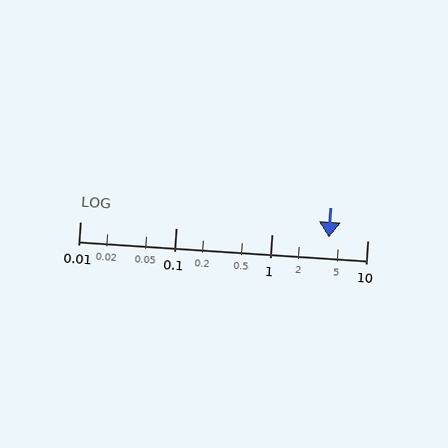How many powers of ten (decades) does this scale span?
The scale spans 3 decades, from 0.01 to 10.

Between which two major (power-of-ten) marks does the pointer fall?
The pointer is between 1 and 10.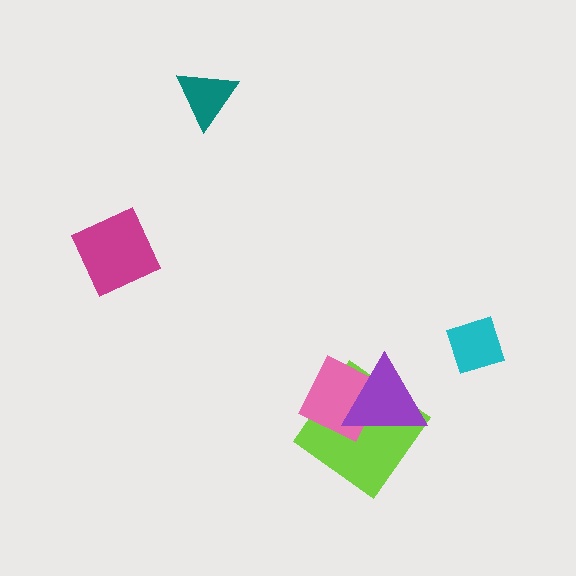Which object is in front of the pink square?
The purple triangle is in front of the pink square.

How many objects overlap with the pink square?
2 objects overlap with the pink square.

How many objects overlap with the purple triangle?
2 objects overlap with the purple triangle.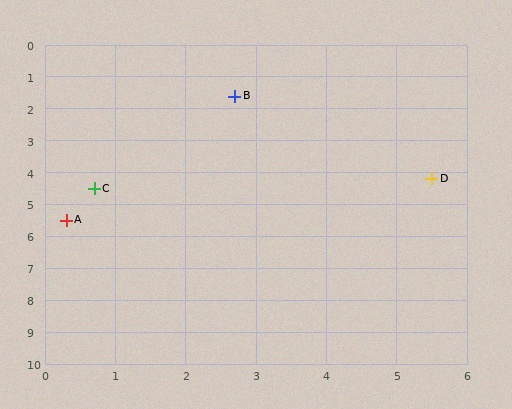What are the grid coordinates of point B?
Point B is at approximately (2.7, 1.6).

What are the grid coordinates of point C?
Point C is at approximately (0.7, 4.5).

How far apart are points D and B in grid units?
Points D and B are about 3.8 grid units apart.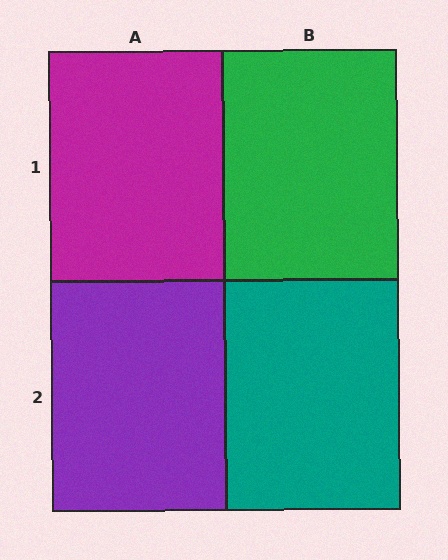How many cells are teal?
1 cell is teal.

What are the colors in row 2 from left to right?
Purple, teal.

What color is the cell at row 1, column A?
Magenta.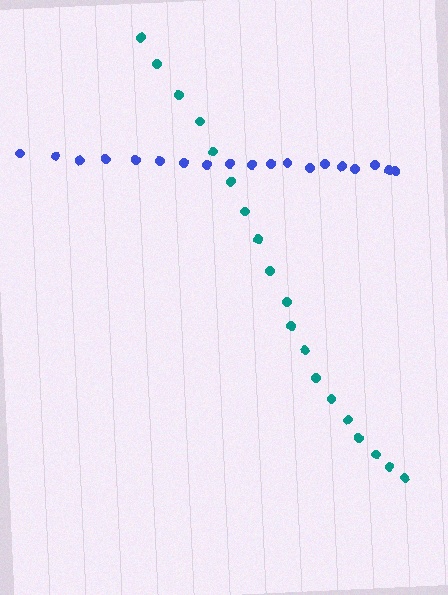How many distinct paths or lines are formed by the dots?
There are 2 distinct paths.